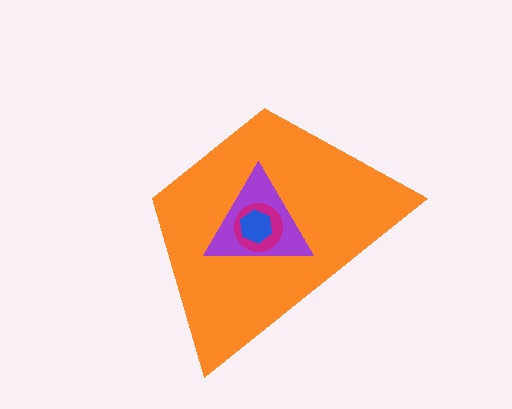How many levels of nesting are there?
4.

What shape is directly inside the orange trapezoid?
The purple triangle.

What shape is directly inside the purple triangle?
The magenta circle.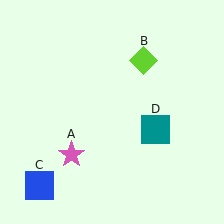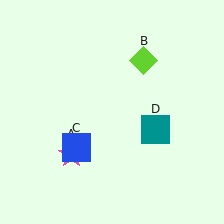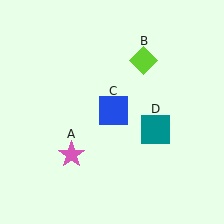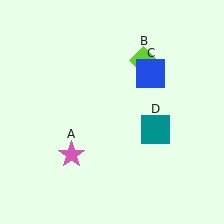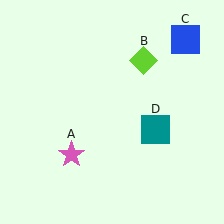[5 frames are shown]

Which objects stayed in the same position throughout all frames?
Pink star (object A) and lime diamond (object B) and teal square (object D) remained stationary.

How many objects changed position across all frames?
1 object changed position: blue square (object C).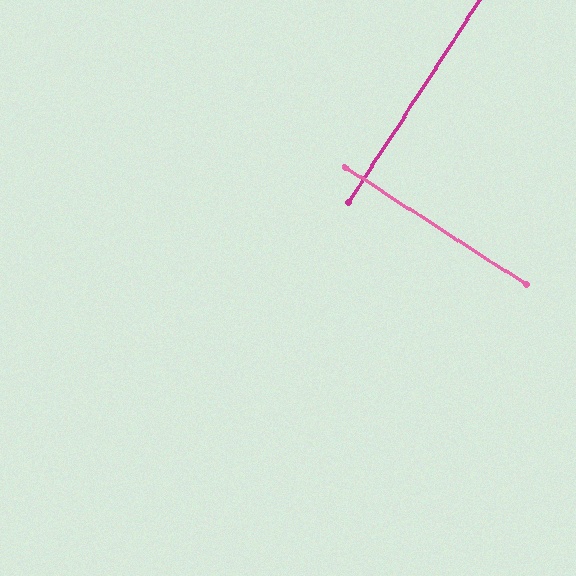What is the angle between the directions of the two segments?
Approximately 90 degrees.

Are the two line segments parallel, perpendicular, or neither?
Perpendicular — they meet at approximately 90°.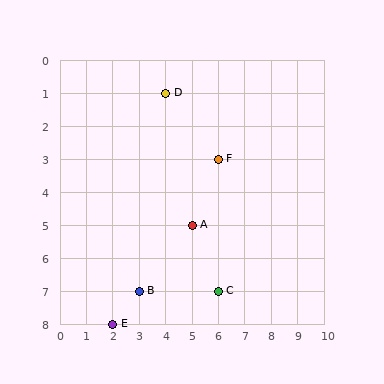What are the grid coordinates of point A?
Point A is at grid coordinates (5, 5).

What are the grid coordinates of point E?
Point E is at grid coordinates (2, 8).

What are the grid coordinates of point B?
Point B is at grid coordinates (3, 7).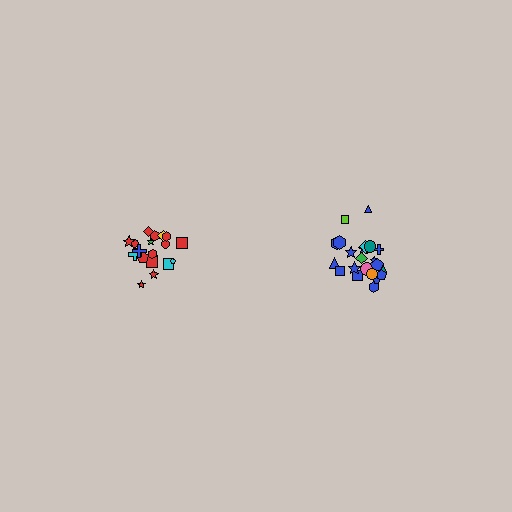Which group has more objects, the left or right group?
The right group.